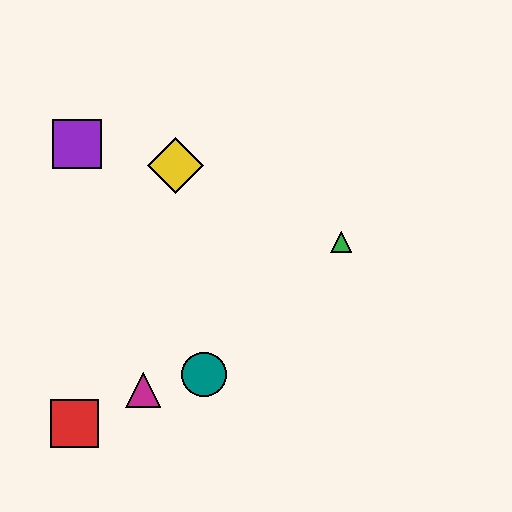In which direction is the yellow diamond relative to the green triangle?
The yellow diamond is to the left of the green triangle.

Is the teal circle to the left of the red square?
No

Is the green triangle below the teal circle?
No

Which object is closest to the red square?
The magenta triangle is closest to the red square.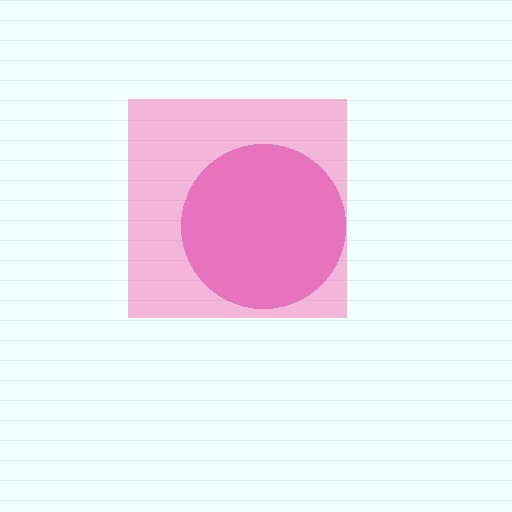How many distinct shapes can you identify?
There are 2 distinct shapes: a magenta circle, a pink square.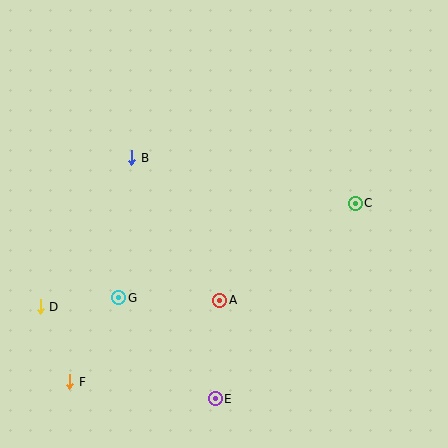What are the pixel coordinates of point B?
Point B is at (132, 158).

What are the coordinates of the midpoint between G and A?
The midpoint between G and A is at (169, 299).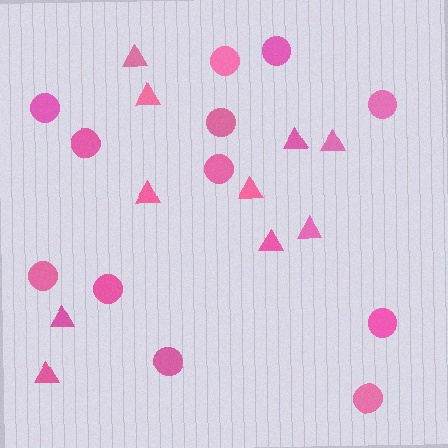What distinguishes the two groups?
There are 2 groups: one group of triangles (10) and one group of circles (12).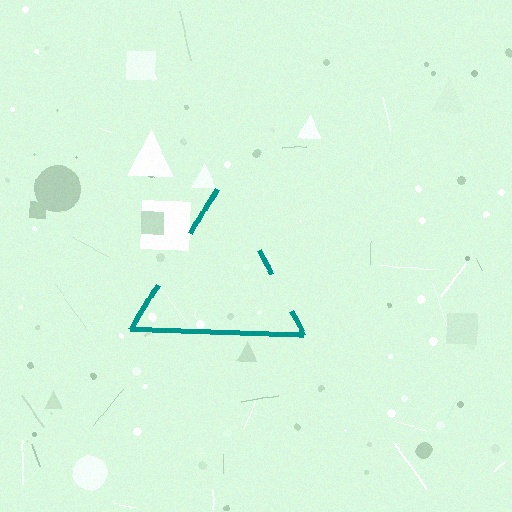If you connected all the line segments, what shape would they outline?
They would outline a triangle.